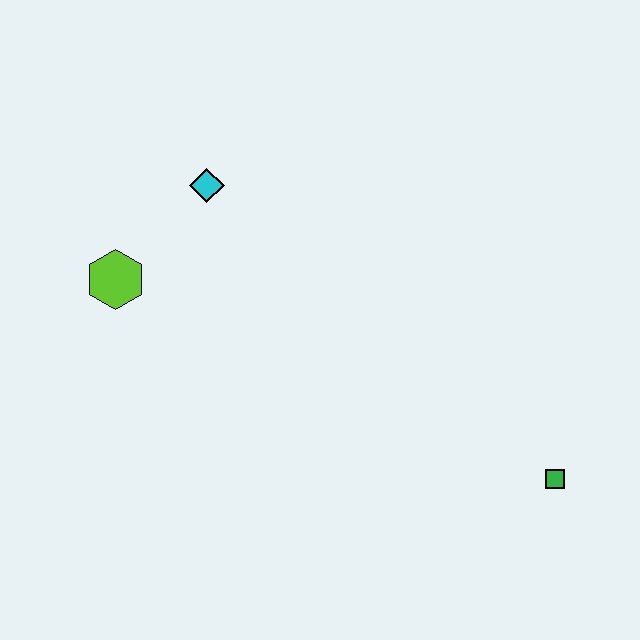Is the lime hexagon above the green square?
Yes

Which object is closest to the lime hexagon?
The cyan diamond is closest to the lime hexagon.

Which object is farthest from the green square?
The lime hexagon is farthest from the green square.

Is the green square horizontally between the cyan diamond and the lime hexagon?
No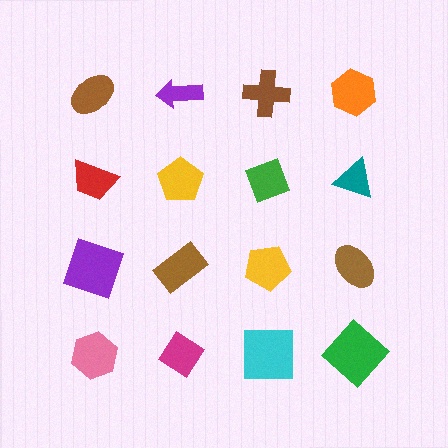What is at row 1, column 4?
An orange hexagon.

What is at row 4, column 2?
A magenta diamond.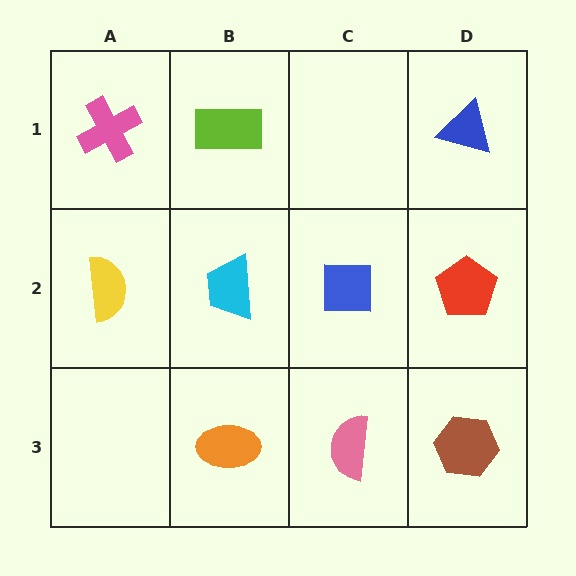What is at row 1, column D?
A blue triangle.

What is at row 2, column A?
A yellow semicircle.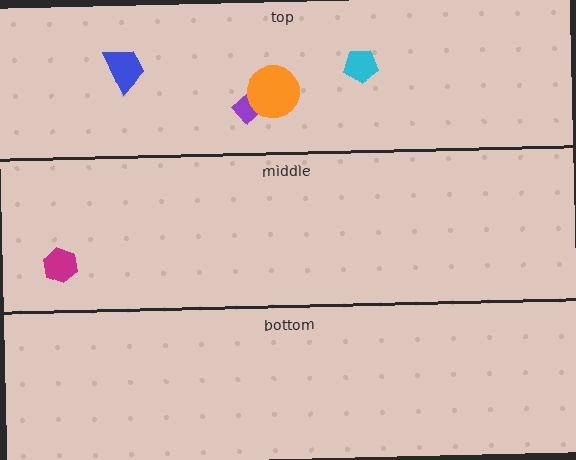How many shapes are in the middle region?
1.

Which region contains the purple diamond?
The top region.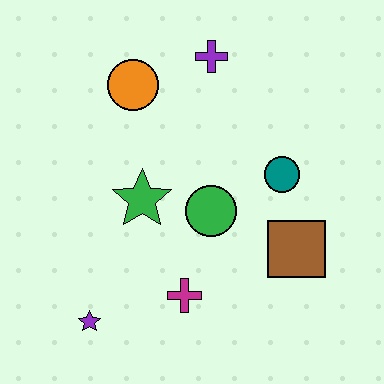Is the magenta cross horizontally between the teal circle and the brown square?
No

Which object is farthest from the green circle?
The purple star is farthest from the green circle.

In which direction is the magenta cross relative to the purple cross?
The magenta cross is below the purple cross.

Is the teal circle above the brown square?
Yes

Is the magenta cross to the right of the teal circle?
No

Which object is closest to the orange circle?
The purple cross is closest to the orange circle.